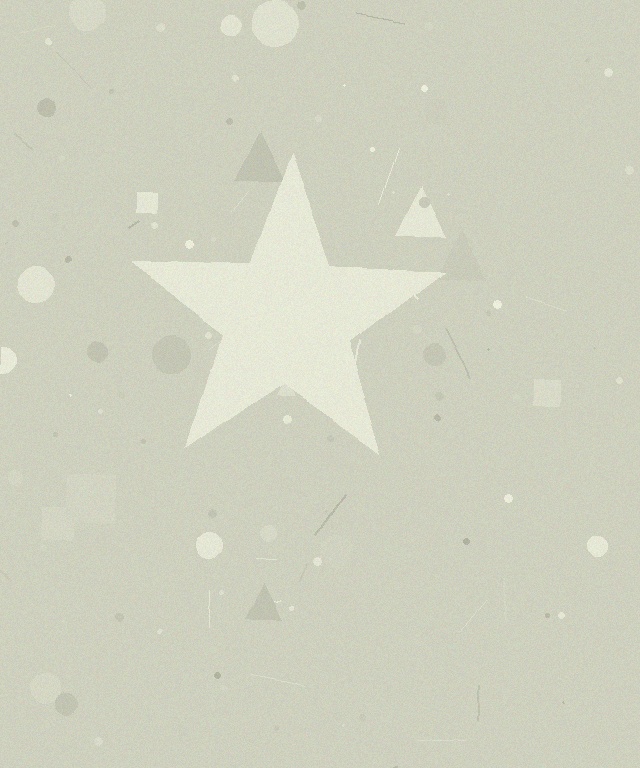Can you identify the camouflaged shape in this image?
The camouflaged shape is a star.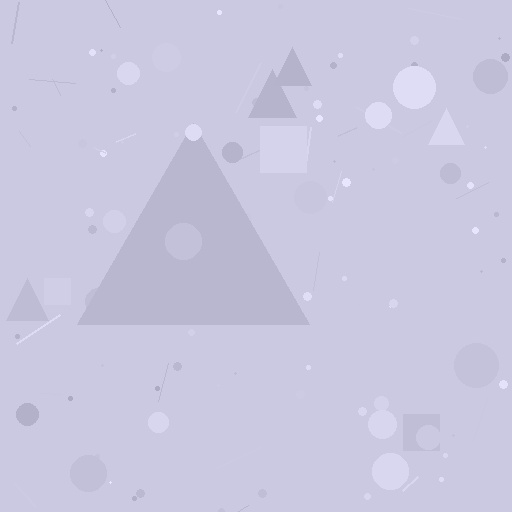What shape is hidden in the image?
A triangle is hidden in the image.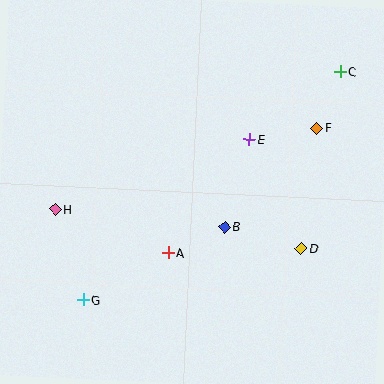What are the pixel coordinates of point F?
Point F is at (317, 128).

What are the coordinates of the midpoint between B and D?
The midpoint between B and D is at (263, 238).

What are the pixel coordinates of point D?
Point D is at (301, 248).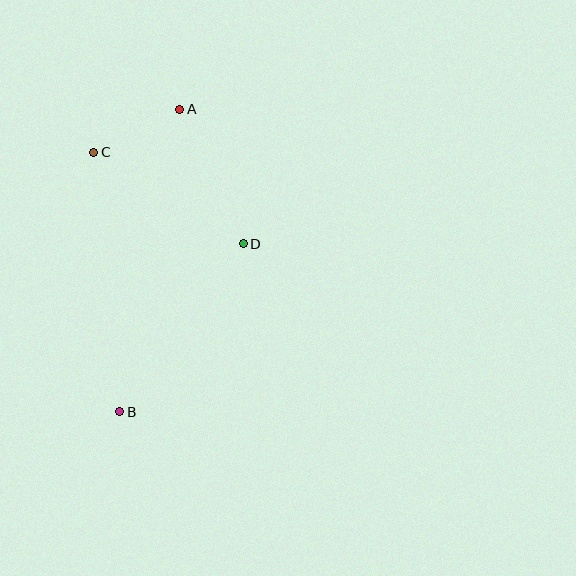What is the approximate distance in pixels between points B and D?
The distance between B and D is approximately 208 pixels.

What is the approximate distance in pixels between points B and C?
The distance between B and C is approximately 261 pixels.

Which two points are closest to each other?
Points A and C are closest to each other.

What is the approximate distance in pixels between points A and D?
The distance between A and D is approximately 148 pixels.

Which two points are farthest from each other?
Points A and B are farthest from each other.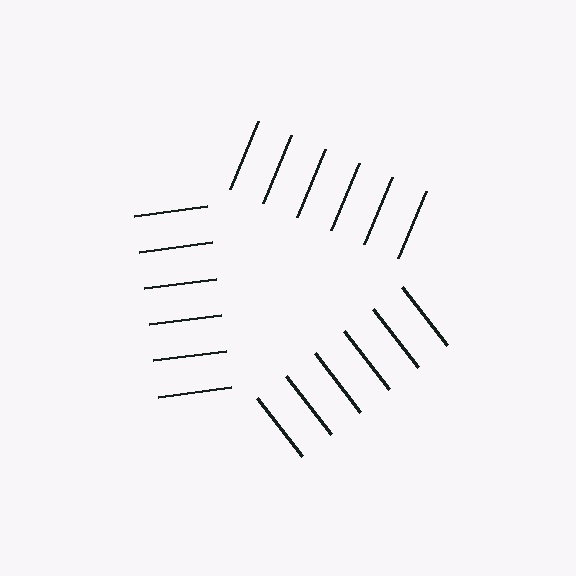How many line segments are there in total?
18 — 6 along each of the 3 edges.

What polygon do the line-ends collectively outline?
An illusory triangle — the line segments terminate on its edges but no continuous stroke is drawn.